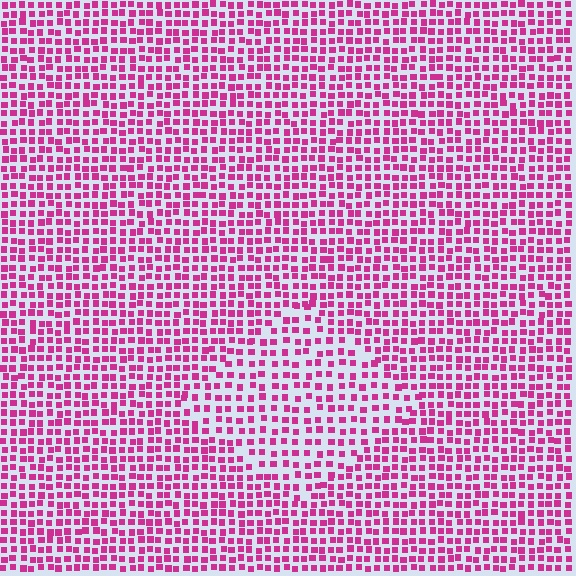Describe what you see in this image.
The image contains small magenta elements arranged at two different densities. A diamond-shaped region is visible where the elements are less densely packed than the surrounding area.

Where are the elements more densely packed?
The elements are more densely packed outside the diamond boundary.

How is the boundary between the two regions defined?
The boundary is defined by a change in element density (approximately 1.5x ratio). All elements are the same color, size, and shape.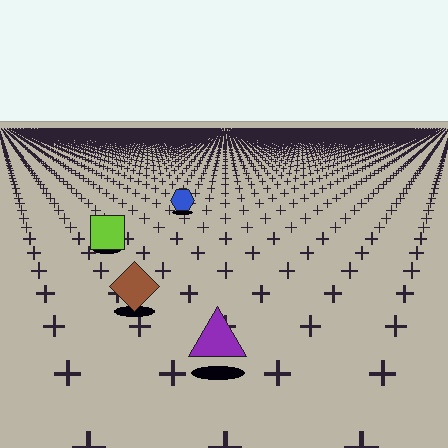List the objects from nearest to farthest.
From nearest to farthest: the purple triangle, the brown diamond, the lime square, the blue hexagon.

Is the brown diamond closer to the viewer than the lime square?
Yes. The brown diamond is closer — you can tell from the texture gradient: the ground texture is coarser near it.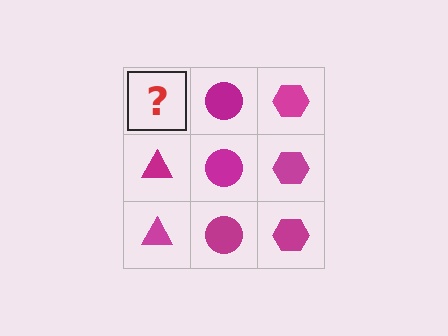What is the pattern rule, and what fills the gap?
The rule is that each column has a consistent shape. The gap should be filled with a magenta triangle.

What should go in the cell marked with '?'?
The missing cell should contain a magenta triangle.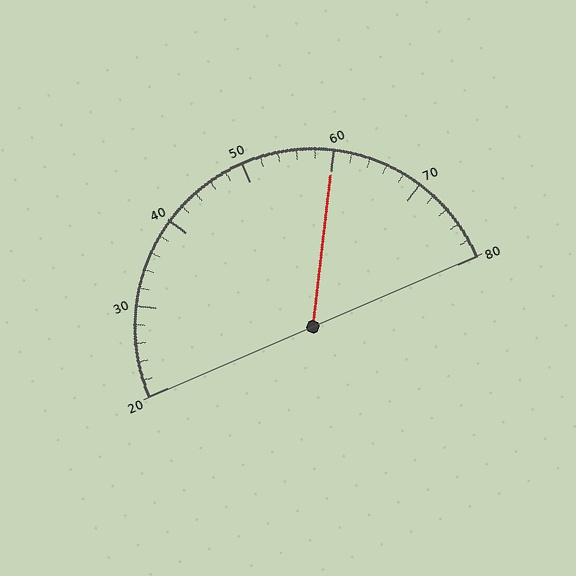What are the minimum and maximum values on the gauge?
The gauge ranges from 20 to 80.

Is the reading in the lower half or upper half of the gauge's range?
The reading is in the upper half of the range (20 to 80).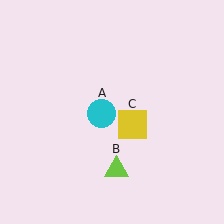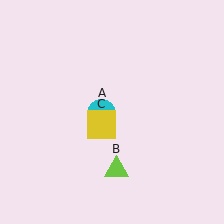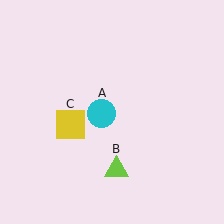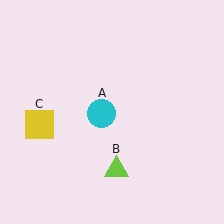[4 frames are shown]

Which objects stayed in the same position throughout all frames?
Cyan circle (object A) and lime triangle (object B) remained stationary.